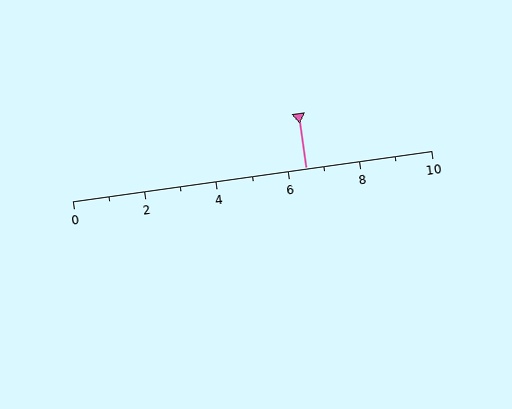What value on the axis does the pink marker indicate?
The marker indicates approximately 6.5.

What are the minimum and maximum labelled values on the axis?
The axis runs from 0 to 10.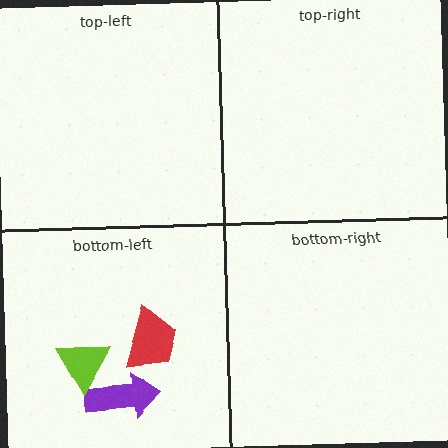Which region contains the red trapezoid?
The bottom-left region.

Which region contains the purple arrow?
The bottom-left region.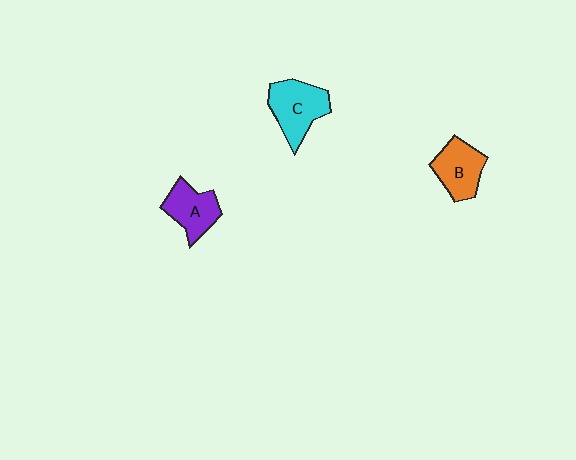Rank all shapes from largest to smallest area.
From largest to smallest: C (cyan), B (orange), A (purple).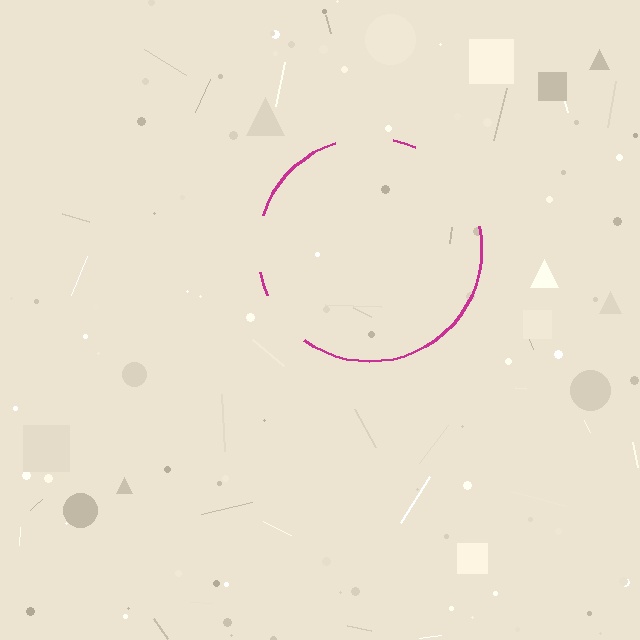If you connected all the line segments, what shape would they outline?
They would outline a circle.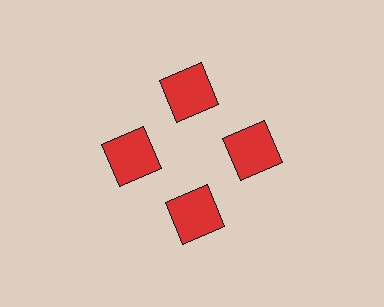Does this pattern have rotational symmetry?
Yes, this pattern has 4-fold rotational symmetry. It looks the same after rotating 90 degrees around the center.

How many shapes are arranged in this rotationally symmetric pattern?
There are 4 shapes, arranged in 4 groups of 1.